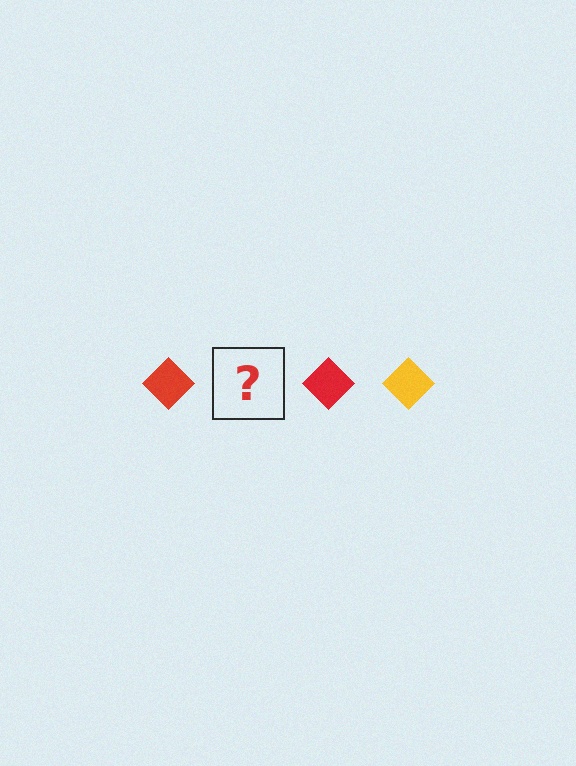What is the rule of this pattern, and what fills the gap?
The rule is that the pattern cycles through red, yellow diamonds. The gap should be filled with a yellow diamond.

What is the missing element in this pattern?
The missing element is a yellow diamond.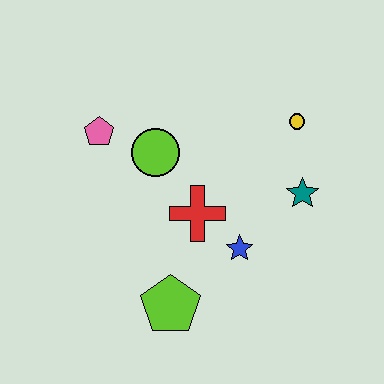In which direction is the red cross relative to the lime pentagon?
The red cross is above the lime pentagon.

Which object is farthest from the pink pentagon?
The teal star is farthest from the pink pentagon.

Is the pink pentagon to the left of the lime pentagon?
Yes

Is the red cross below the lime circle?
Yes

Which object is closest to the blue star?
The red cross is closest to the blue star.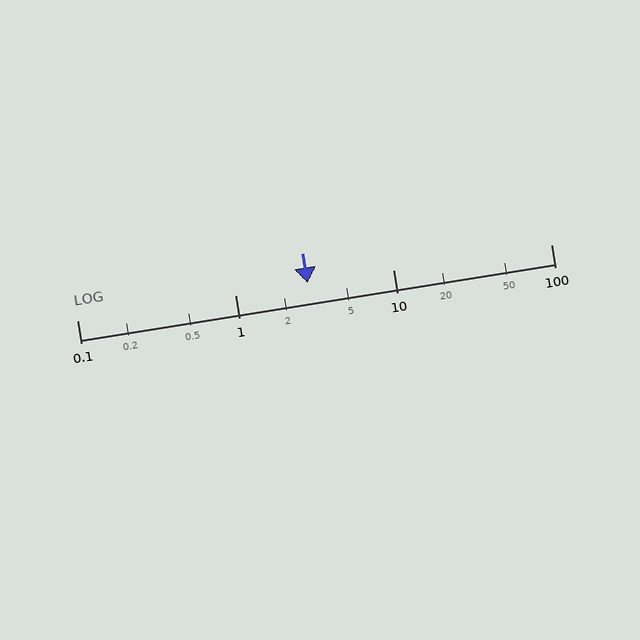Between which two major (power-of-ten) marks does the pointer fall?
The pointer is between 1 and 10.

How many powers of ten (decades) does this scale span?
The scale spans 3 decades, from 0.1 to 100.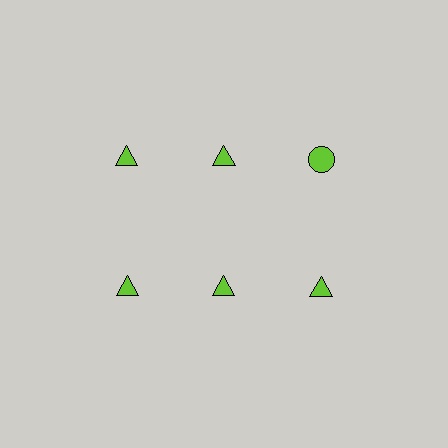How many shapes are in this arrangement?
There are 6 shapes arranged in a grid pattern.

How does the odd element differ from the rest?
It has a different shape: circle instead of triangle.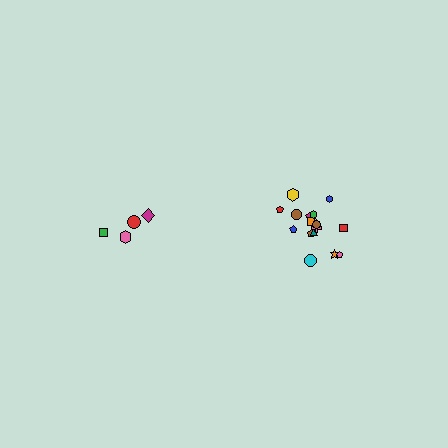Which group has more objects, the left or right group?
The right group.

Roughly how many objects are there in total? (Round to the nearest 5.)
Roughly 20 objects in total.